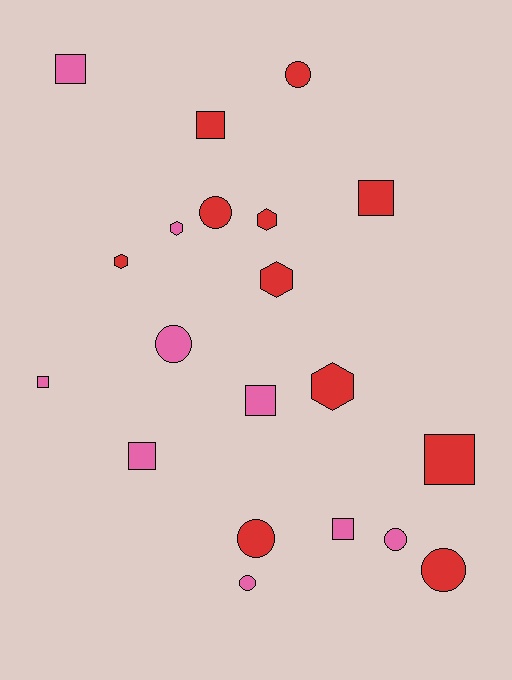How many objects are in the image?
There are 20 objects.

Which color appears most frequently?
Red, with 11 objects.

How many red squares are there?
There are 3 red squares.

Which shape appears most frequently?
Square, with 8 objects.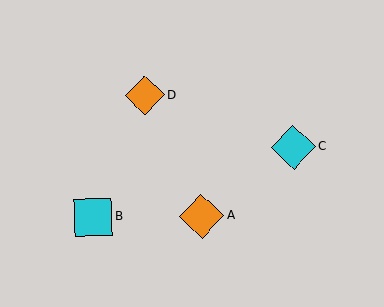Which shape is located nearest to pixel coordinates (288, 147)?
The cyan diamond (labeled C) at (293, 147) is nearest to that location.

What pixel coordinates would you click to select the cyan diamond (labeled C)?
Click at (293, 147) to select the cyan diamond C.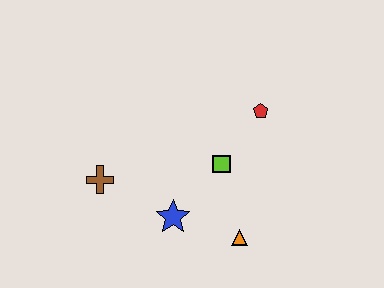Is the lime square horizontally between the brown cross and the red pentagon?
Yes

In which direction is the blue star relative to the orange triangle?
The blue star is to the left of the orange triangle.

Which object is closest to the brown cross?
The blue star is closest to the brown cross.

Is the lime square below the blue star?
No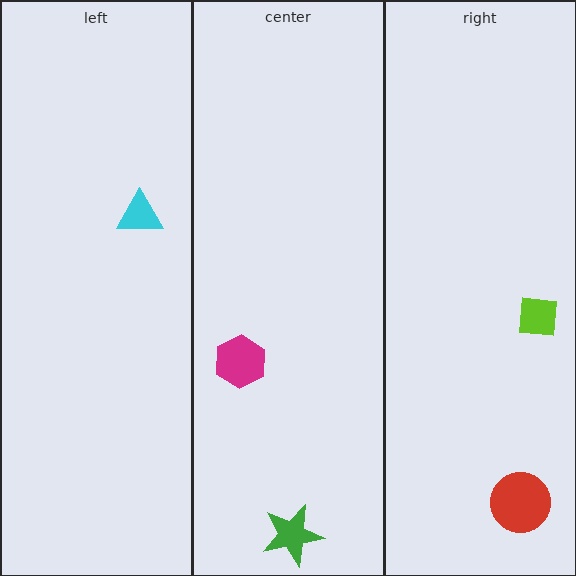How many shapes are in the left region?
1.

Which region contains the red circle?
The right region.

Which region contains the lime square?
The right region.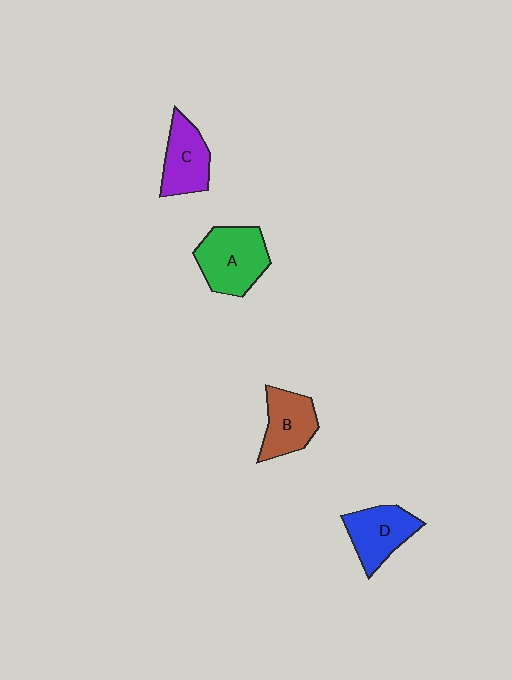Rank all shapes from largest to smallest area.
From largest to smallest: A (green), D (blue), C (purple), B (brown).